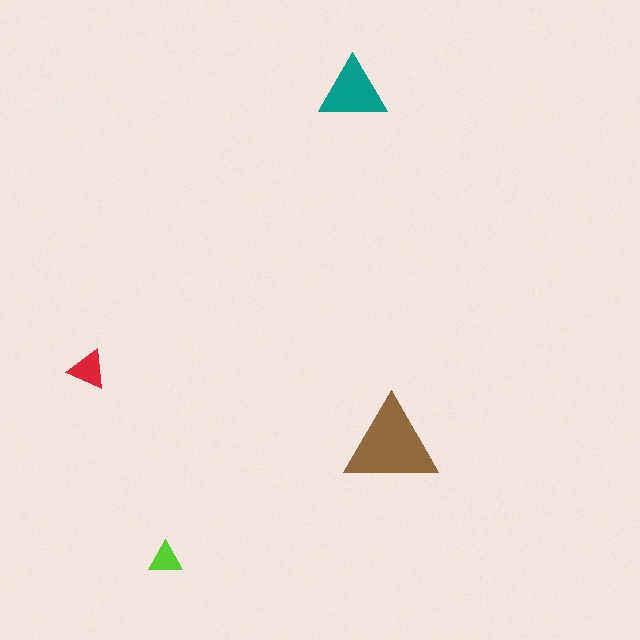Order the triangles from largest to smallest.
the brown one, the teal one, the red one, the lime one.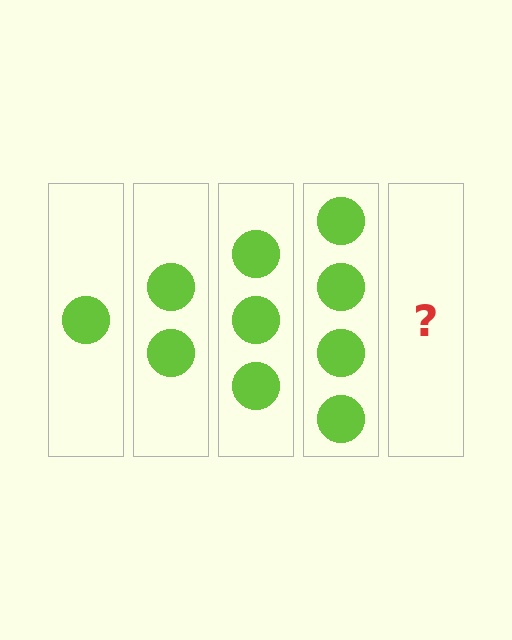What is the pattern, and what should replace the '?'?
The pattern is that each step adds one more circle. The '?' should be 5 circles.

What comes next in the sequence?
The next element should be 5 circles.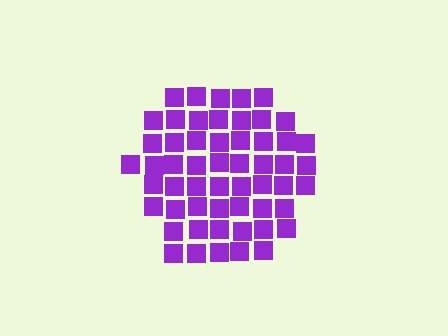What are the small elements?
The small elements are squares.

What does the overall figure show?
The overall figure shows a hexagon.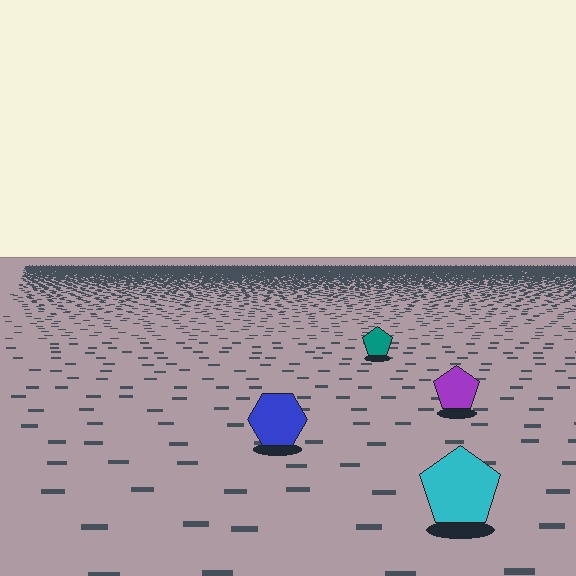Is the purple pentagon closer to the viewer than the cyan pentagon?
No. The cyan pentagon is closer — you can tell from the texture gradient: the ground texture is coarser near it.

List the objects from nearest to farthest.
From nearest to farthest: the cyan pentagon, the blue hexagon, the purple pentagon, the teal pentagon.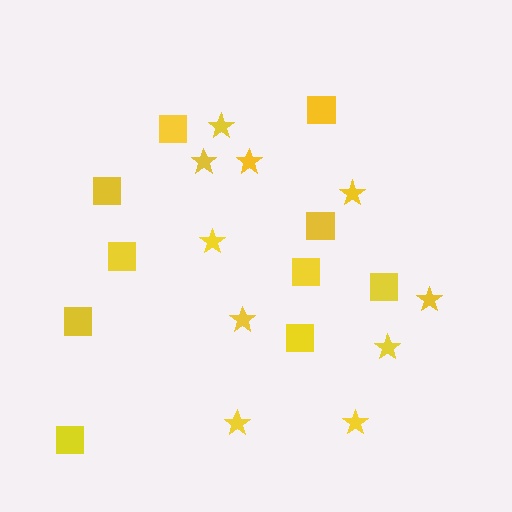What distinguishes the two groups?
There are 2 groups: one group of squares (10) and one group of stars (10).